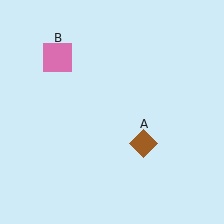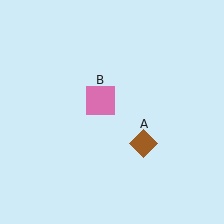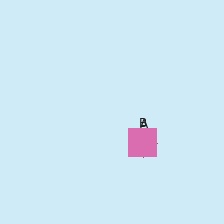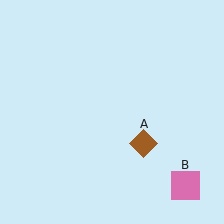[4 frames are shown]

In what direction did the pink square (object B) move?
The pink square (object B) moved down and to the right.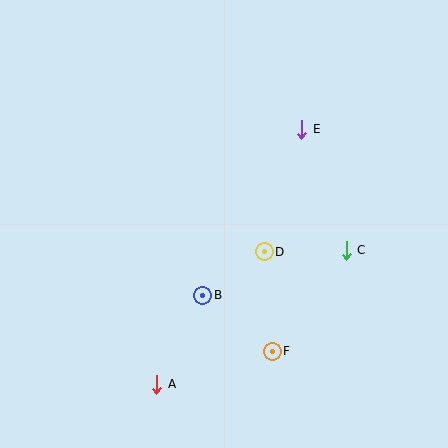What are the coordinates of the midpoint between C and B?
The midpoint between C and B is at (275, 273).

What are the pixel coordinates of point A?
Point A is at (157, 384).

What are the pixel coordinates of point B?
Point B is at (203, 295).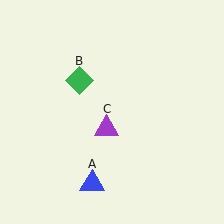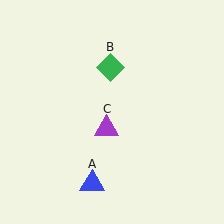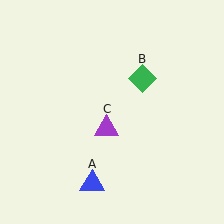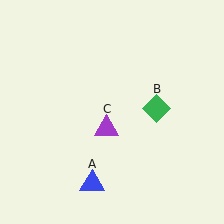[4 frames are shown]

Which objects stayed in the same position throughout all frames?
Blue triangle (object A) and purple triangle (object C) remained stationary.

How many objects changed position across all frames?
1 object changed position: green diamond (object B).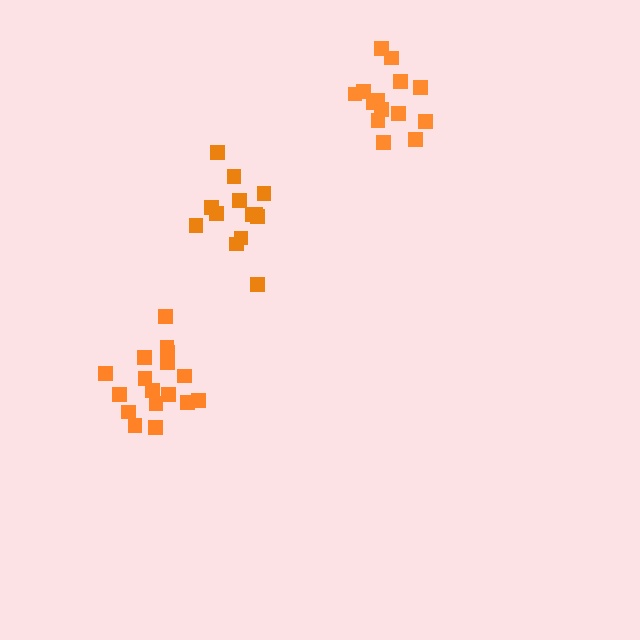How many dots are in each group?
Group 1: 13 dots, Group 2: 17 dots, Group 3: 14 dots (44 total).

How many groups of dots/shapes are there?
There are 3 groups.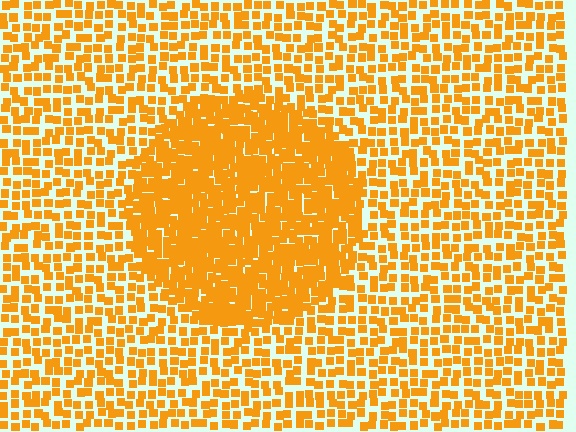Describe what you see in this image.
The image contains small orange elements arranged at two different densities. A circle-shaped region is visible where the elements are more densely packed than the surrounding area.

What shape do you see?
I see a circle.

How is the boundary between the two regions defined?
The boundary is defined by a change in element density (approximately 2.0x ratio). All elements are the same color, size, and shape.